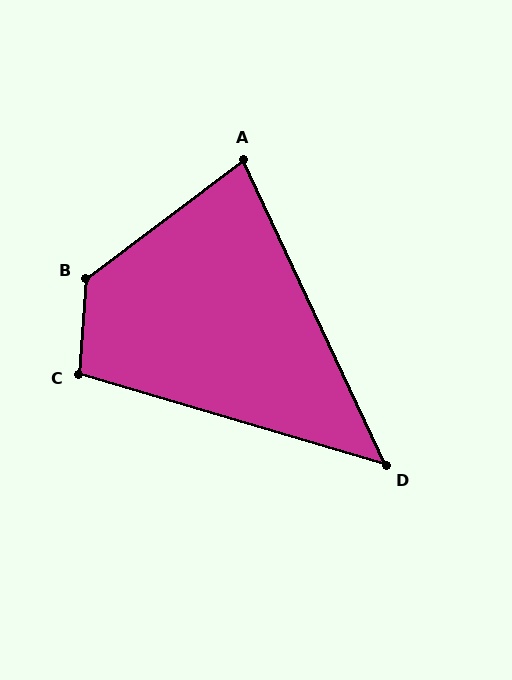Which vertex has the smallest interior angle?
D, at approximately 49 degrees.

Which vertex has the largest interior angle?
B, at approximately 131 degrees.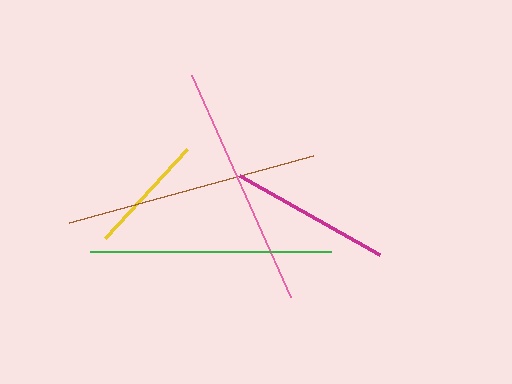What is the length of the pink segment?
The pink segment is approximately 244 pixels long.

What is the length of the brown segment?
The brown segment is approximately 253 pixels long.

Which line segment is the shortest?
The yellow line is the shortest at approximately 121 pixels.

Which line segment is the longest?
The brown line is the longest at approximately 253 pixels.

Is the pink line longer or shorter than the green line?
The pink line is longer than the green line.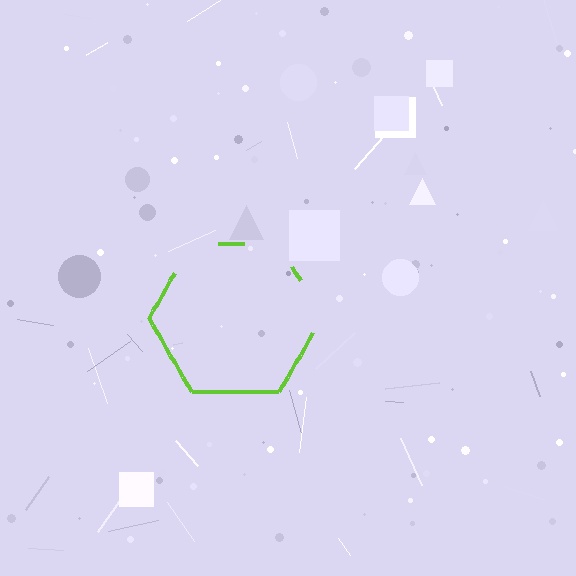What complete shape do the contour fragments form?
The contour fragments form a hexagon.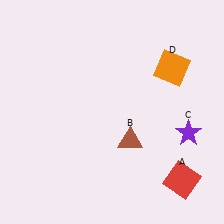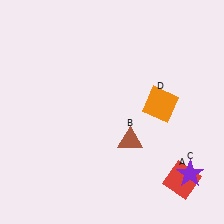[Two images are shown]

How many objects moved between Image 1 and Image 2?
2 objects moved between the two images.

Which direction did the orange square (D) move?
The orange square (D) moved down.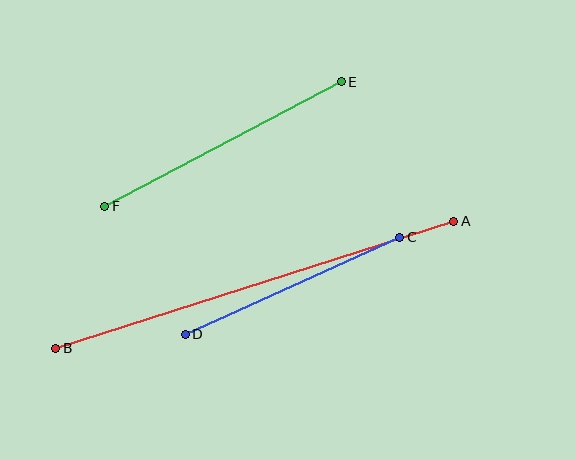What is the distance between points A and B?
The distance is approximately 418 pixels.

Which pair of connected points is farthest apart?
Points A and B are farthest apart.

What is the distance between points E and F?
The distance is approximately 267 pixels.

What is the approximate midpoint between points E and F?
The midpoint is at approximately (223, 144) pixels.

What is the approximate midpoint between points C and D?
The midpoint is at approximately (293, 286) pixels.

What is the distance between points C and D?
The distance is approximately 235 pixels.